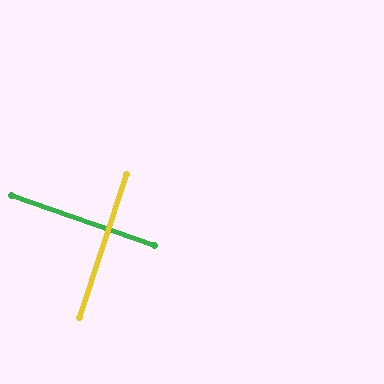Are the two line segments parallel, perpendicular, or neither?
Perpendicular — they meet at approximately 89°.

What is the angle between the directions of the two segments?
Approximately 89 degrees.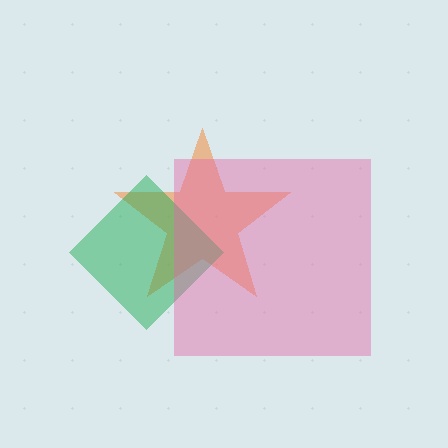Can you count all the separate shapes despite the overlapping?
Yes, there are 3 separate shapes.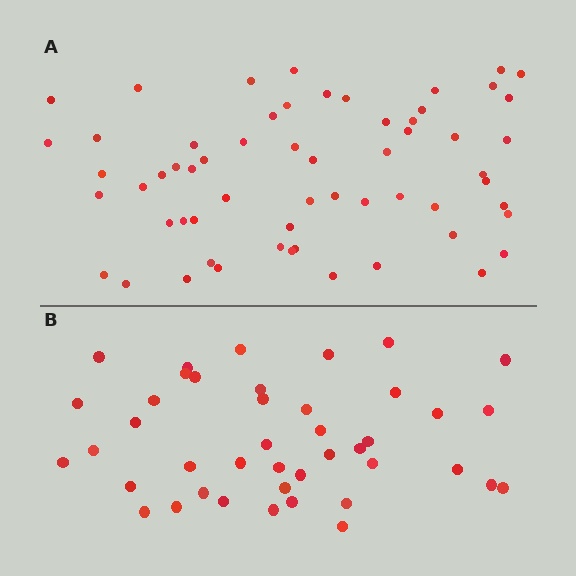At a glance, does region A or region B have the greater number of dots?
Region A (the top region) has more dots.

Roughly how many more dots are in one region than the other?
Region A has approximately 20 more dots than region B.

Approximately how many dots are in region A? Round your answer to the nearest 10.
About 60 dots.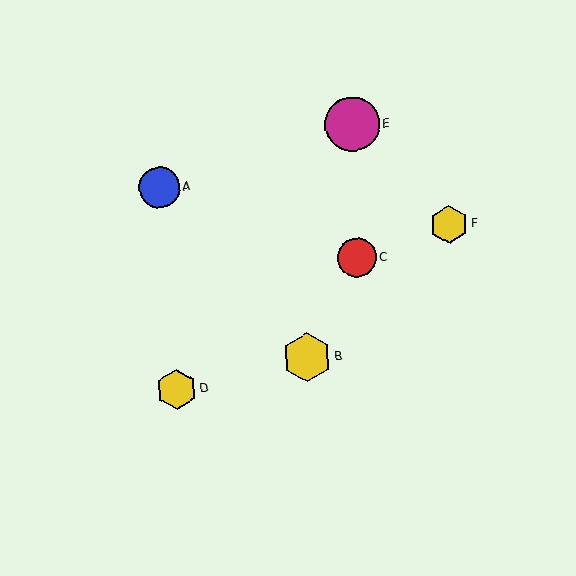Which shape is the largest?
The magenta circle (labeled E) is the largest.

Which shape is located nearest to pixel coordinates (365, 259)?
The red circle (labeled C) at (357, 257) is nearest to that location.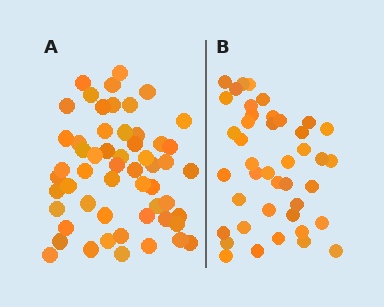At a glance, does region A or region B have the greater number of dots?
Region A (the left region) has more dots.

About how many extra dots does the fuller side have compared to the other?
Region A has approximately 15 more dots than region B.